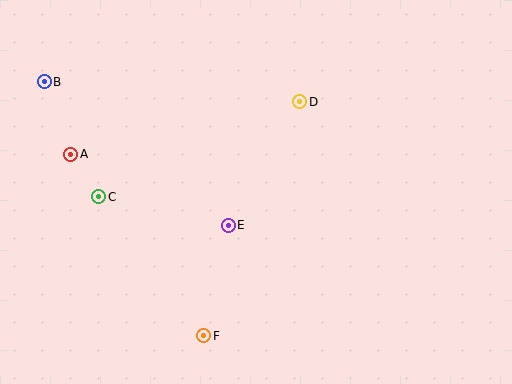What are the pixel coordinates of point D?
Point D is at (300, 102).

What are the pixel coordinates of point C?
Point C is at (99, 197).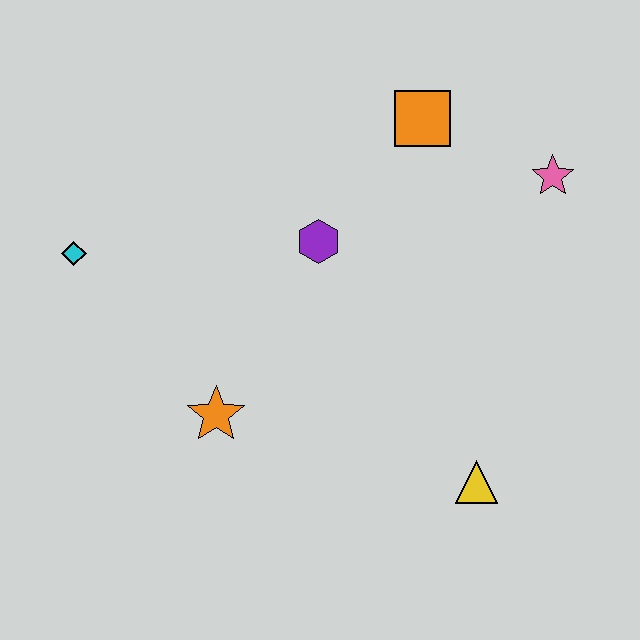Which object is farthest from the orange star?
The pink star is farthest from the orange star.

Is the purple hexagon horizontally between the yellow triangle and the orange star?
Yes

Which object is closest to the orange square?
The pink star is closest to the orange square.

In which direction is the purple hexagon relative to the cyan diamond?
The purple hexagon is to the right of the cyan diamond.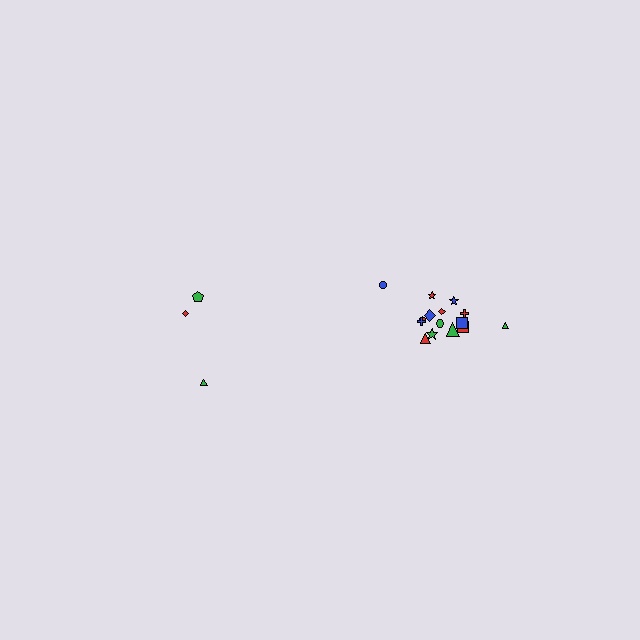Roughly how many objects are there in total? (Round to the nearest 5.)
Roughly 20 objects in total.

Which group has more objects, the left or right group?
The right group.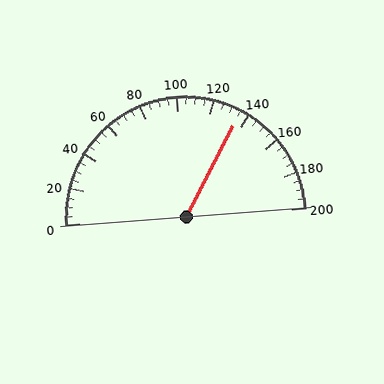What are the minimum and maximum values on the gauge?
The gauge ranges from 0 to 200.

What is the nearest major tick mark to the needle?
The nearest major tick mark is 140.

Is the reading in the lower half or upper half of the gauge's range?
The reading is in the upper half of the range (0 to 200).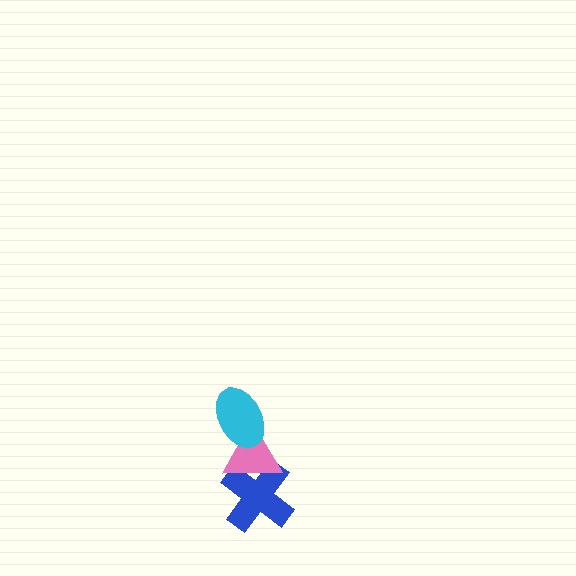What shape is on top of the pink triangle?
The cyan ellipse is on top of the pink triangle.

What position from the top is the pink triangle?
The pink triangle is 2nd from the top.